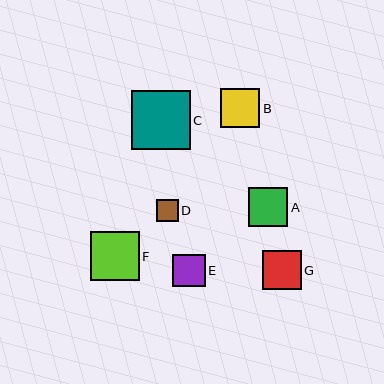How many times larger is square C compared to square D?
Square C is approximately 2.7 times the size of square D.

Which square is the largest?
Square C is the largest with a size of approximately 59 pixels.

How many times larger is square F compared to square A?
Square F is approximately 1.3 times the size of square A.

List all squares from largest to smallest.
From largest to smallest: C, F, A, B, G, E, D.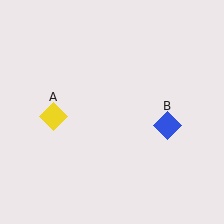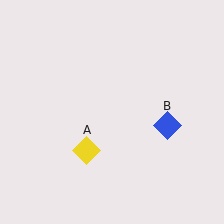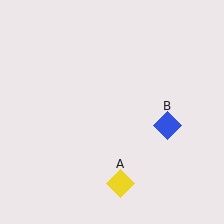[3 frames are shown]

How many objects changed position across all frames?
1 object changed position: yellow diamond (object A).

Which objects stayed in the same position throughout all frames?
Blue diamond (object B) remained stationary.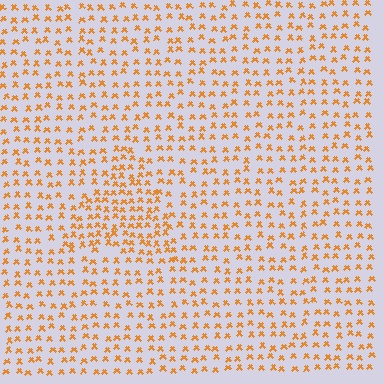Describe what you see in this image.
The image contains small orange elements arranged at two different densities. A triangle-shaped region is visible where the elements are more densely packed than the surrounding area.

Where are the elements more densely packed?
The elements are more densely packed inside the triangle boundary.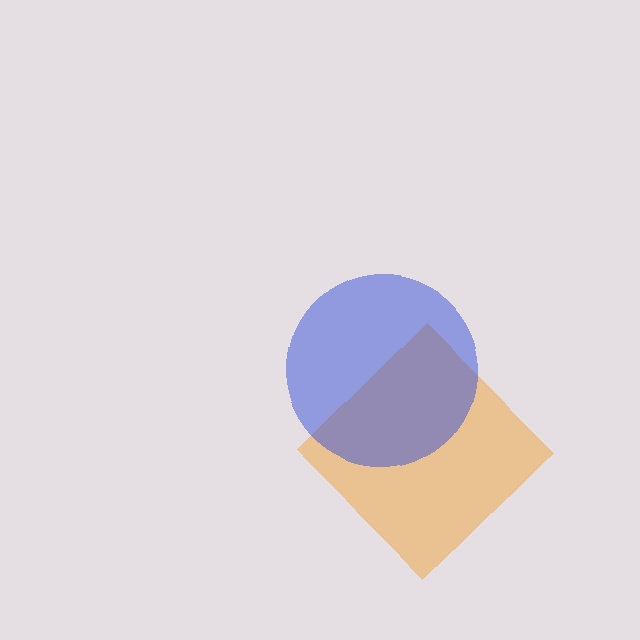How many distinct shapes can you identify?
There are 2 distinct shapes: an orange diamond, a blue circle.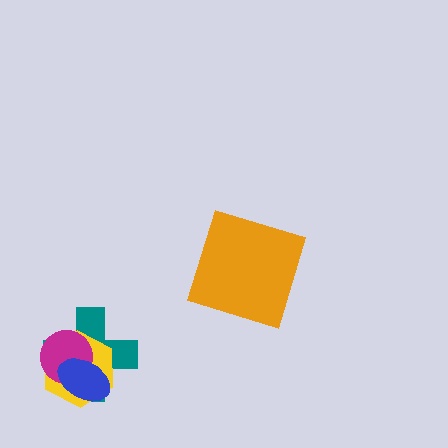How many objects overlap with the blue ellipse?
3 objects overlap with the blue ellipse.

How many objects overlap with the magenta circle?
3 objects overlap with the magenta circle.